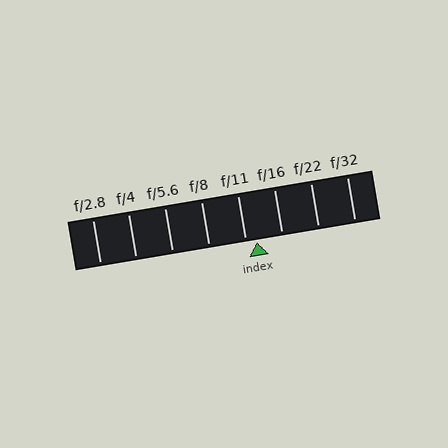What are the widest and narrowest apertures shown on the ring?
The widest aperture shown is f/2.8 and the narrowest is f/32.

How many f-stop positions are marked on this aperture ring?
There are 8 f-stop positions marked.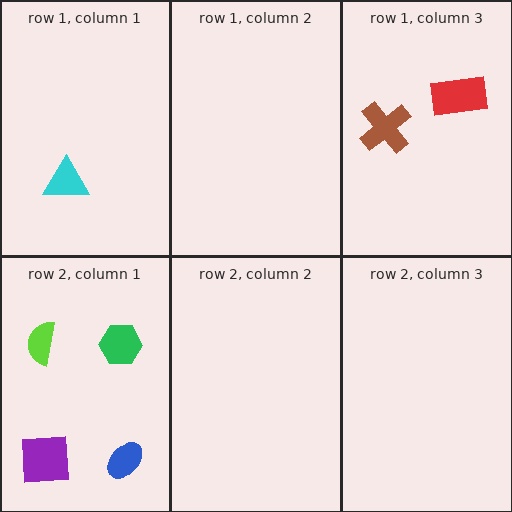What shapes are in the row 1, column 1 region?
The cyan triangle.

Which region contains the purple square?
The row 2, column 1 region.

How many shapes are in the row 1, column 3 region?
2.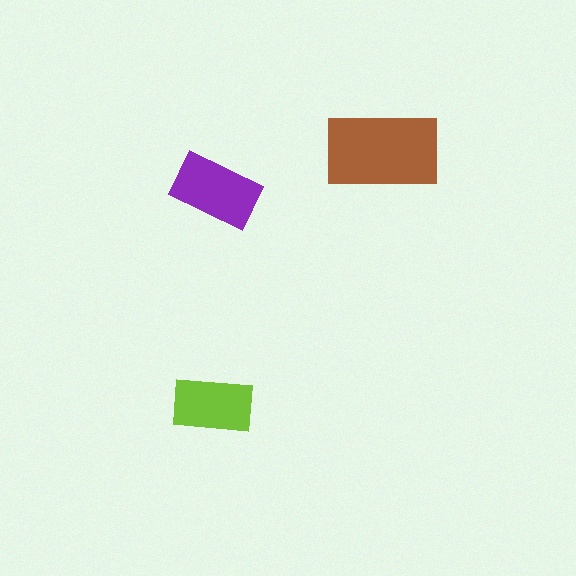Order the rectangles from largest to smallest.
the brown one, the purple one, the lime one.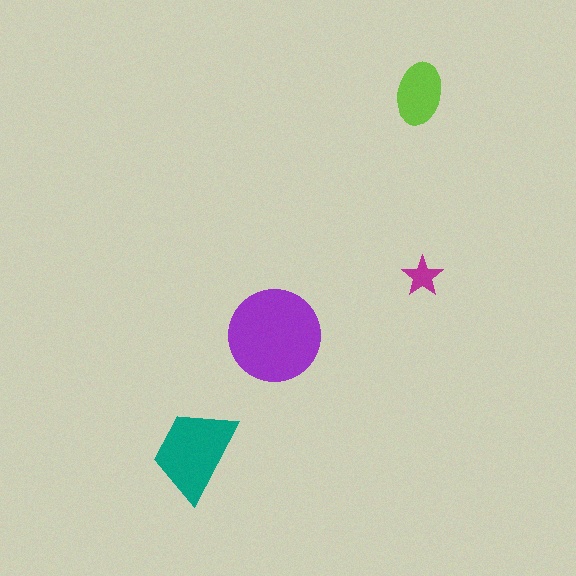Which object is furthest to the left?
The teal trapezoid is leftmost.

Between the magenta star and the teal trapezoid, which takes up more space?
The teal trapezoid.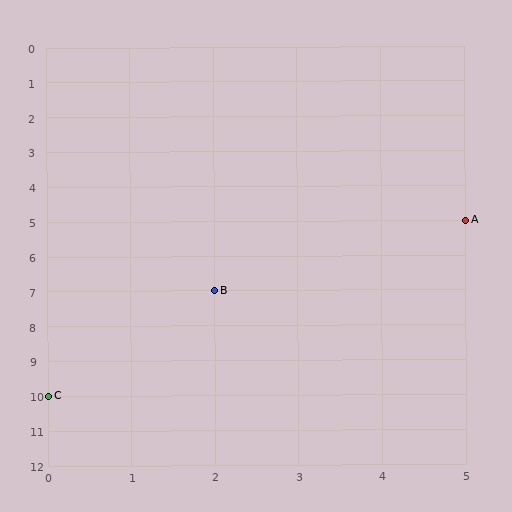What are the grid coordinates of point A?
Point A is at grid coordinates (5, 5).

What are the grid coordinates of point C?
Point C is at grid coordinates (0, 10).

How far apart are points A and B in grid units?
Points A and B are 3 columns and 2 rows apart (about 3.6 grid units diagonally).